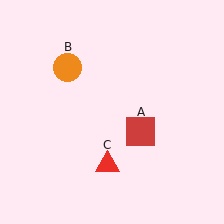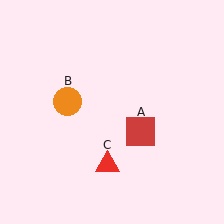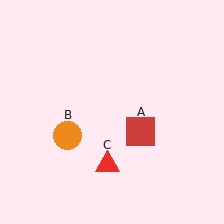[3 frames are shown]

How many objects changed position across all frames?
1 object changed position: orange circle (object B).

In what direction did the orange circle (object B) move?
The orange circle (object B) moved down.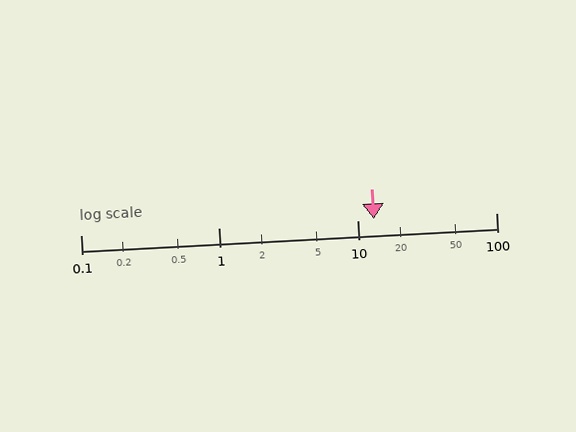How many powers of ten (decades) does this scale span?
The scale spans 3 decades, from 0.1 to 100.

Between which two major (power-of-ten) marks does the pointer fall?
The pointer is between 10 and 100.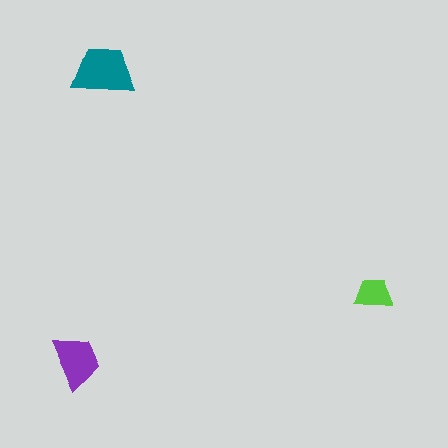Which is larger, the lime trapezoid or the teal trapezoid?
The teal one.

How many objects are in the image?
There are 3 objects in the image.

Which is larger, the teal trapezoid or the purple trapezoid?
The teal one.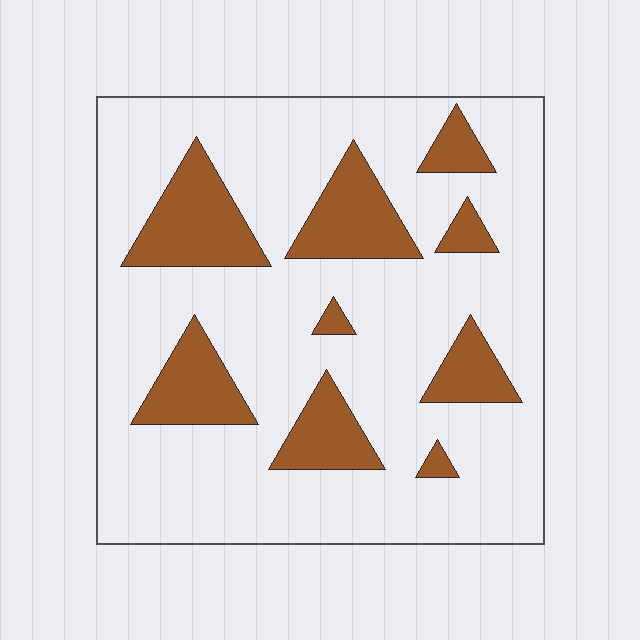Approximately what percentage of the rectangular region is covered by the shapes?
Approximately 20%.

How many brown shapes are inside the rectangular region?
9.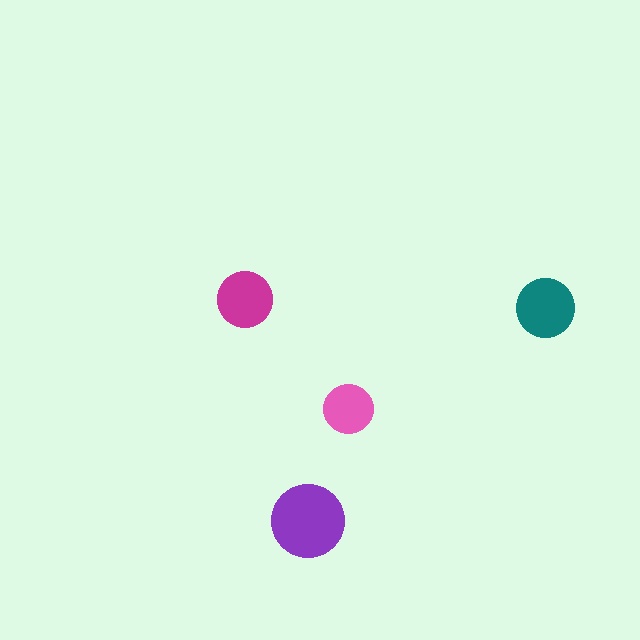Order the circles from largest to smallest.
the purple one, the teal one, the magenta one, the pink one.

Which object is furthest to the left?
The magenta circle is leftmost.